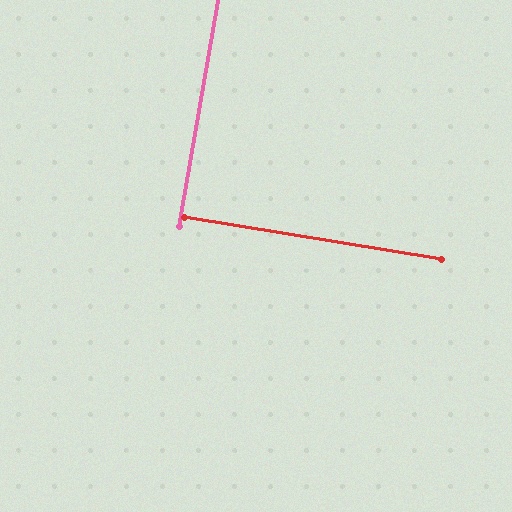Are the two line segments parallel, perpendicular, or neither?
Perpendicular — they meet at approximately 90°.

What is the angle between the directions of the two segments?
Approximately 90 degrees.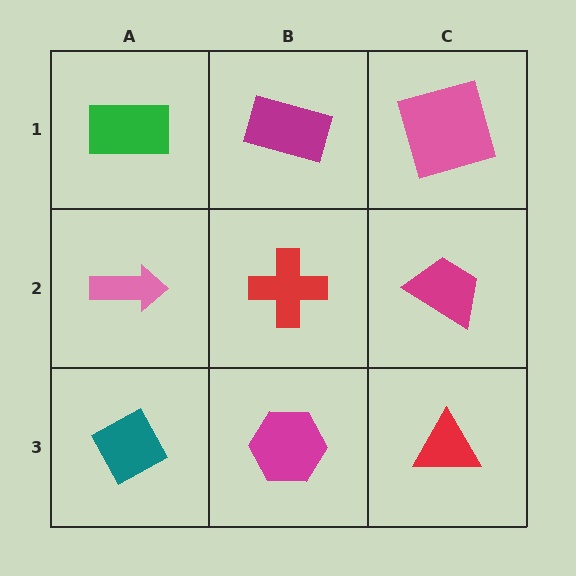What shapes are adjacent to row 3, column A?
A pink arrow (row 2, column A), a magenta hexagon (row 3, column B).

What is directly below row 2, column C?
A red triangle.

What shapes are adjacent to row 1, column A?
A pink arrow (row 2, column A), a magenta rectangle (row 1, column B).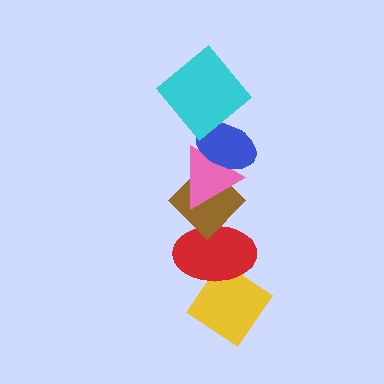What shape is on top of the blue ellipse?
The cyan diamond is on top of the blue ellipse.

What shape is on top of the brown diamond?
The pink triangle is on top of the brown diamond.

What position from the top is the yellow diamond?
The yellow diamond is 6th from the top.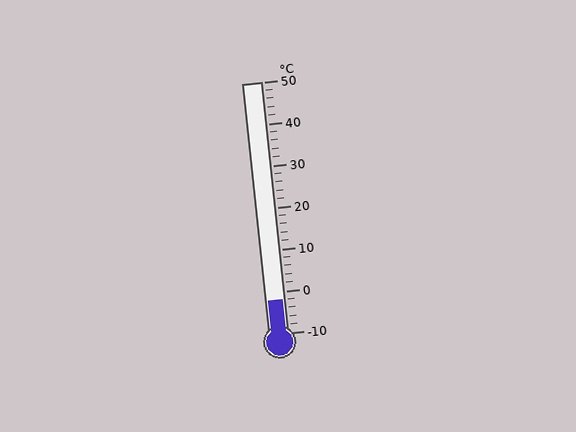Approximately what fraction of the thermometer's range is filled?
The thermometer is filled to approximately 15% of its range.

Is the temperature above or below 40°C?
The temperature is below 40°C.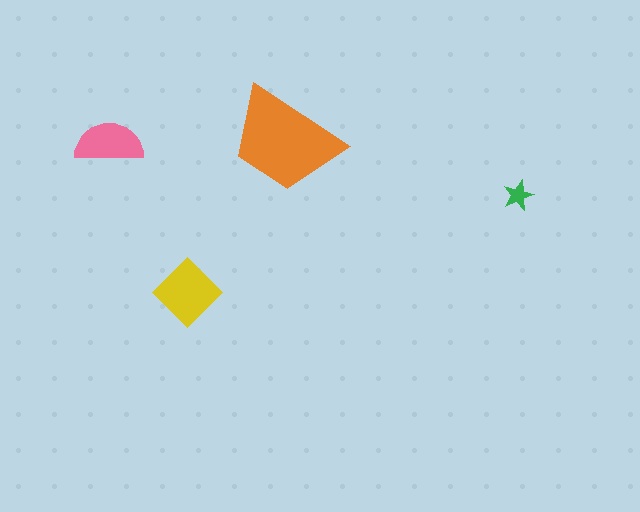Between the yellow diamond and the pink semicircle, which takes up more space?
The yellow diamond.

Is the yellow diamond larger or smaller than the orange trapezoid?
Smaller.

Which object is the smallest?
The green star.